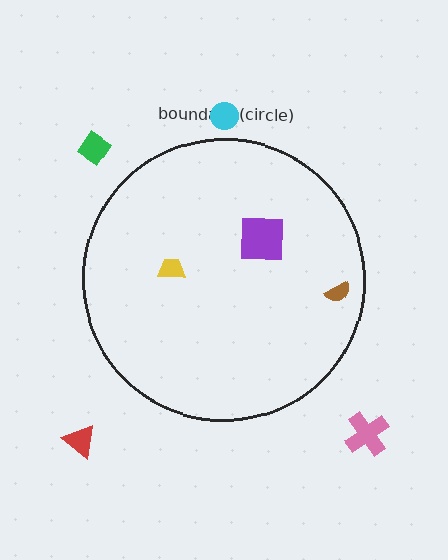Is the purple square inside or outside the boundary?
Inside.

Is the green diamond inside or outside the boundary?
Outside.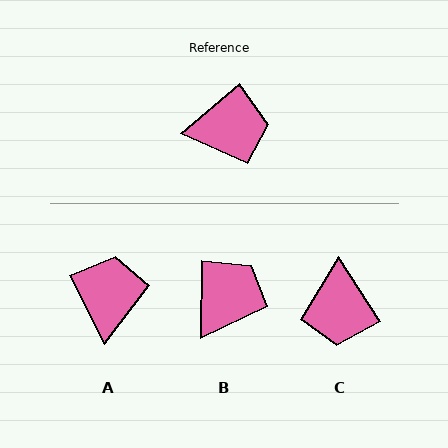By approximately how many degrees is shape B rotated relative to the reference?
Approximately 49 degrees counter-clockwise.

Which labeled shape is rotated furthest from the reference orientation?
C, about 97 degrees away.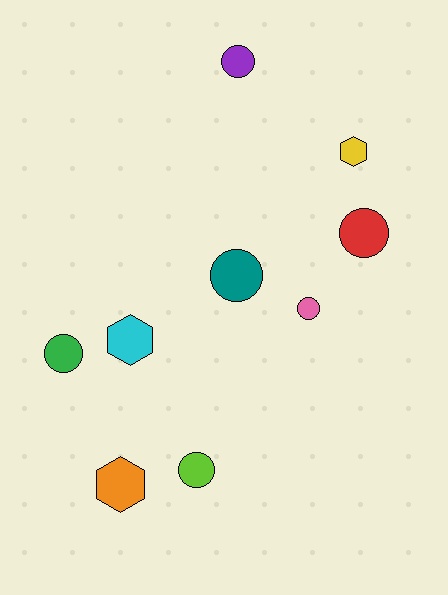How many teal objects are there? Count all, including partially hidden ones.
There is 1 teal object.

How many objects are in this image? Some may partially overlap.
There are 9 objects.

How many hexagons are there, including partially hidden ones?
There are 3 hexagons.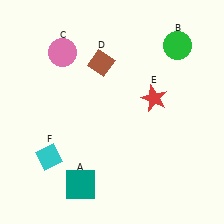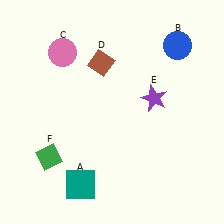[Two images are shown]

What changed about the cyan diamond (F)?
In Image 1, F is cyan. In Image 2, it changed to green.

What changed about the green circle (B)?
In Image 1, B is green. In Image 2, it changed to blue.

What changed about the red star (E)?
In Image 1, E is red. In Image 2, it changed to purple.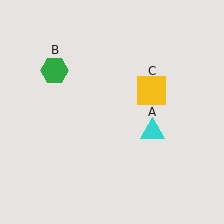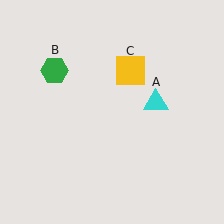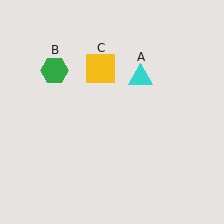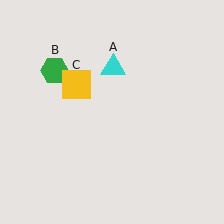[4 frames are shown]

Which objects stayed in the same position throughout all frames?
Green hexagon (object B) remained stationary.